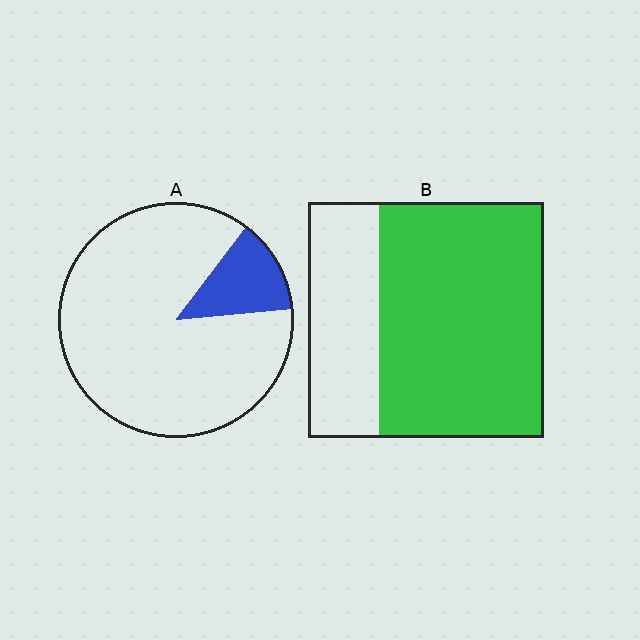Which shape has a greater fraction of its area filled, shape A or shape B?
Shape B.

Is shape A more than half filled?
No.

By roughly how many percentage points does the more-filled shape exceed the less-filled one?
By roughly 55 percentage points (B over A).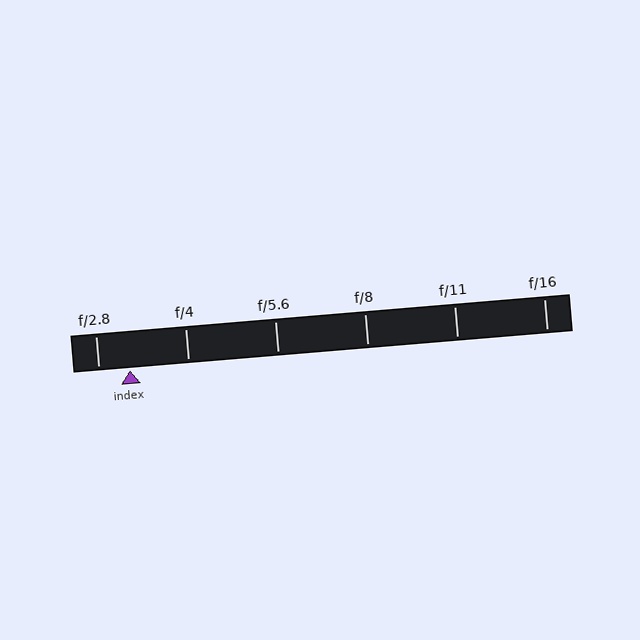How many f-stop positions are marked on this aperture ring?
There are 6 f-stop positions marked.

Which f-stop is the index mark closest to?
The index mark is closest to f/2.8.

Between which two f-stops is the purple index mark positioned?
The index mark is between f/2.8 and f/4.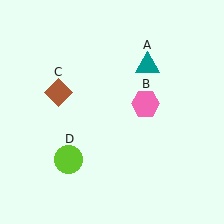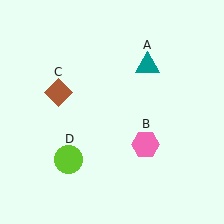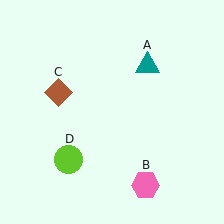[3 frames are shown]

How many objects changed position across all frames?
1 object changed position: pink hexagon (object B).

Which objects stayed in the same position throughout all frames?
Teal triangle (object A) and brown diamond (object C) and lime circle (object D) remained stationary.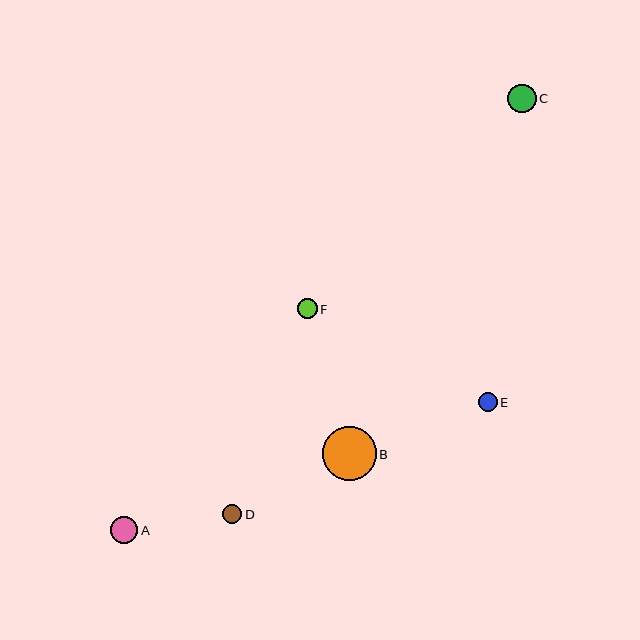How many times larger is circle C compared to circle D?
Circle C is approximately 1.5 times the size of circle D.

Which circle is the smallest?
Circle D is the smallest with a size of approximately 19 pixels.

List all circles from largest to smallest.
From largest to smallest: B, C, A, F, E, D.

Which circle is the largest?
Circle B is the largest with a size of approximately 54 pixels.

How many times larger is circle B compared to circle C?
Circle B is approximately 1.9 times the size of circle C.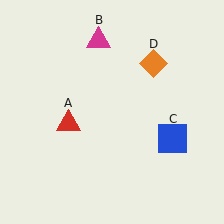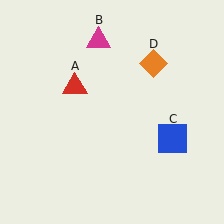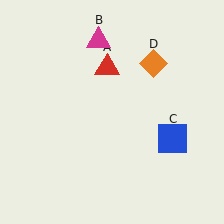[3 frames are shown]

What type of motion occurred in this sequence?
The red triangle (object A) rotated clockwise around the center of the scene.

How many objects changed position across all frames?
1 object changed position: red triangle (object A).